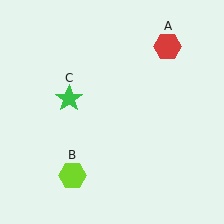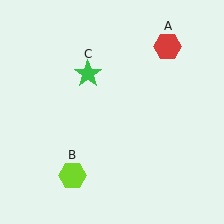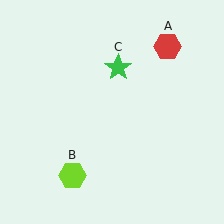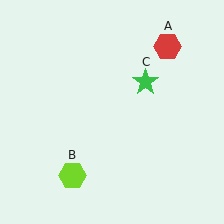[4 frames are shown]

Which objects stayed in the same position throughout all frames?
Red hexagon (object A) and lime hexagon (object B) remained stationary.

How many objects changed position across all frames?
1 object changed position: green star (object C).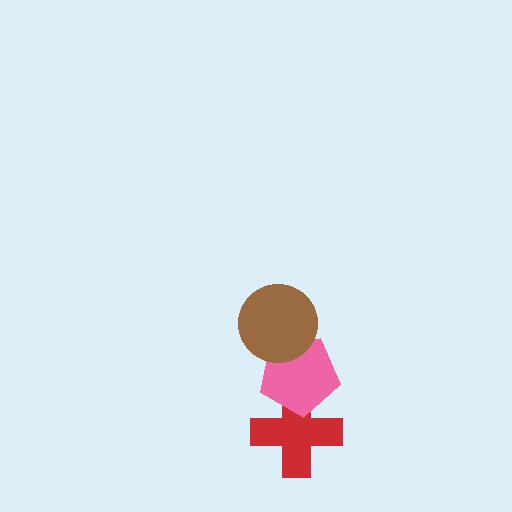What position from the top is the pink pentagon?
The pink pentagon is 2nd from the top.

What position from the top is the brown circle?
The brown circle is 1st from the top.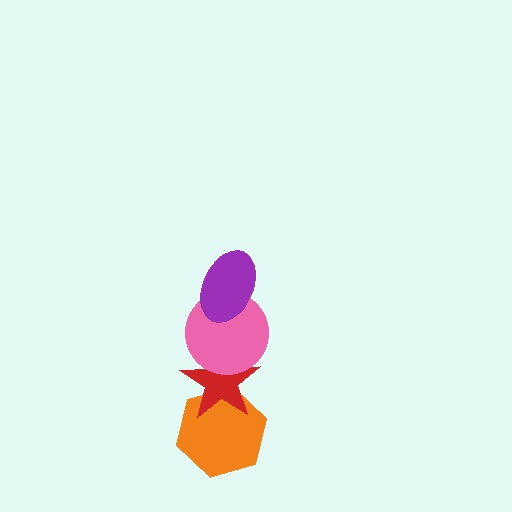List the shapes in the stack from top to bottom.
From top to bottom: the purple ellipse, the pink circle, the red star, the orange hexagon.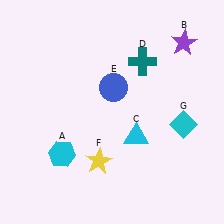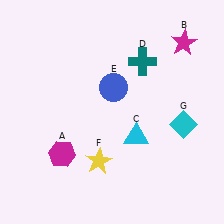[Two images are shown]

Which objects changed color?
A changed from cyan to magenta. B changed from purple to magenta.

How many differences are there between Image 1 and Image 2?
There are 2 differences between the two images.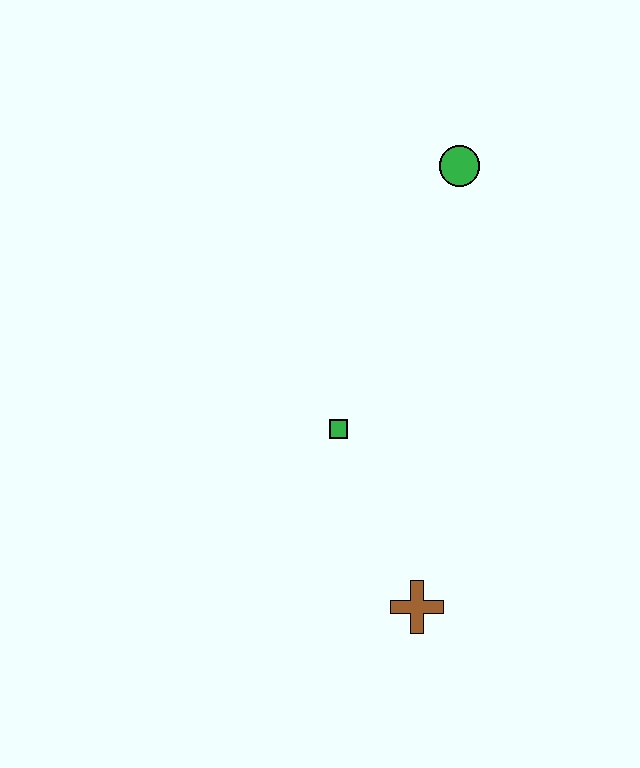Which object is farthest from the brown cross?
The green circle is farthest from the brown cross.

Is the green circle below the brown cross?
No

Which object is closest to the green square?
The brown cross is closest to the green square.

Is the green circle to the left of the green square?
No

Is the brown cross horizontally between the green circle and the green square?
Yes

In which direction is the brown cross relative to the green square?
The brown cross is below the green square.